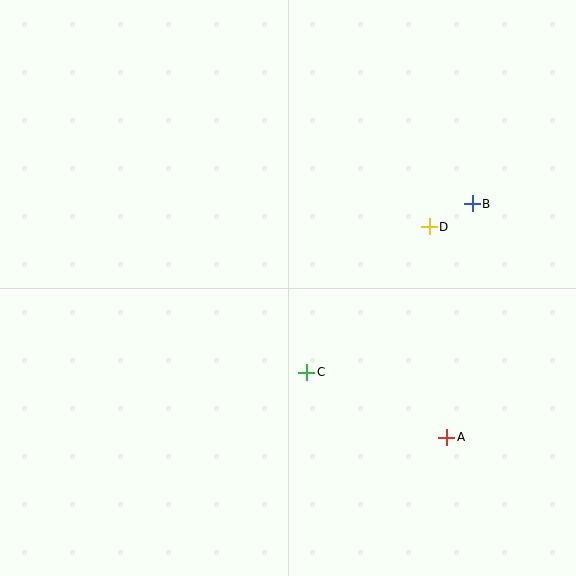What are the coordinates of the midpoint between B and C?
The midpoint between B and C is at (390, 288).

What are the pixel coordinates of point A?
Point A is at (447, 437).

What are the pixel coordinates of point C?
Point C is at (307, 372).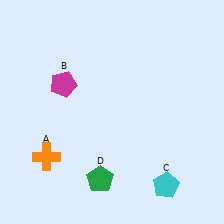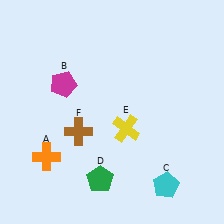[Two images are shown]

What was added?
A yellow cross (E), a brown cross (F) were added in Image 2.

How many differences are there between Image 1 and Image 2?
There are 2 differences between the two images.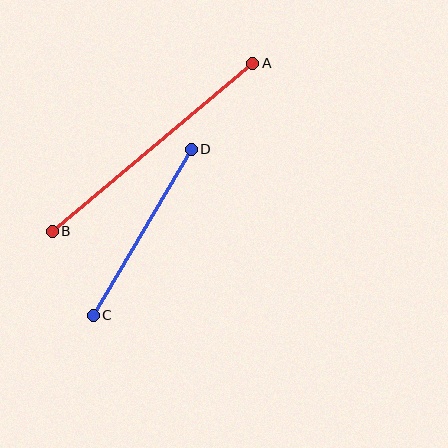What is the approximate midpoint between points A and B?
The midpoint is at approximately (152, 147) pixels.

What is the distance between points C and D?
The distance is approximately 193 pixels.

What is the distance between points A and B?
The distance is approximately 262 pixels.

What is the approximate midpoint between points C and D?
The midpoint is at approximately (142, 232) pixels.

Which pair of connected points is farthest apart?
Points A and B are farthest apart.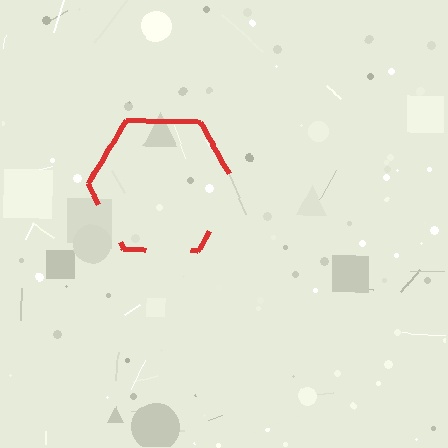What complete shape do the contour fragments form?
The contour fragments form a hexagon.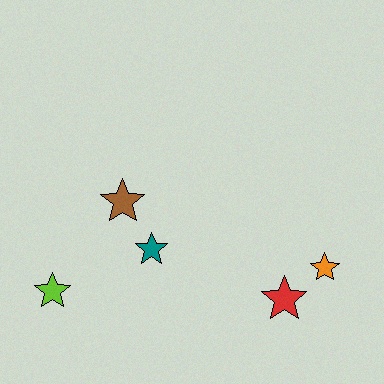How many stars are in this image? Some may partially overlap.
There are 5 stars.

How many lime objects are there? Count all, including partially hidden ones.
There is 1 lime object.